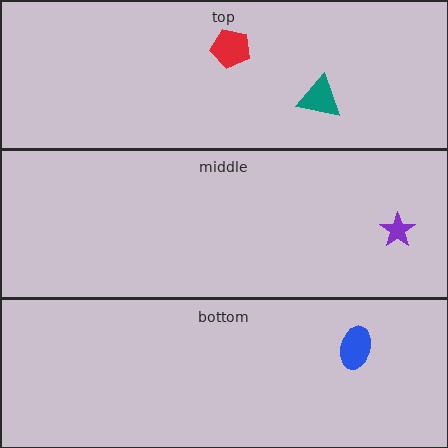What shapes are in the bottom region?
The blue ellipse.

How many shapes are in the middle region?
1.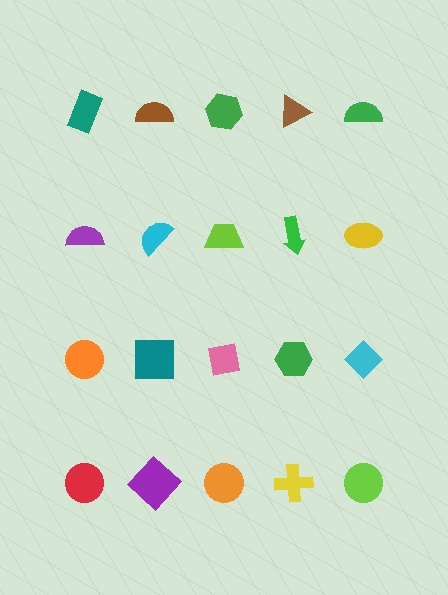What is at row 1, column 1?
A teal rectangle.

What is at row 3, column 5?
A cyan diamond.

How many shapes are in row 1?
5 shapes.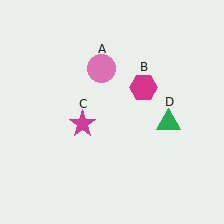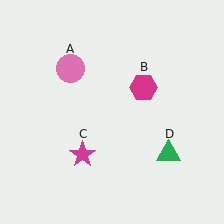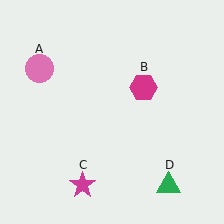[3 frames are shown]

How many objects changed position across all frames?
3 objects changed position: pink circle (object A), magenta star (object C), green triangle (object D).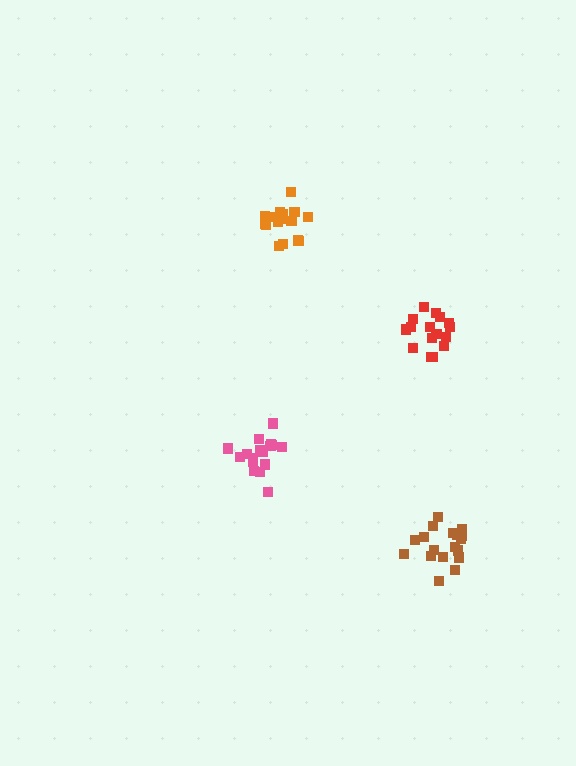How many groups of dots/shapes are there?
There are 4 groups.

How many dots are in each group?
Group 1: 17 dots, Group 2: 17 dots, Group 3: 16 dots, Group 4: 18 dots (68 total).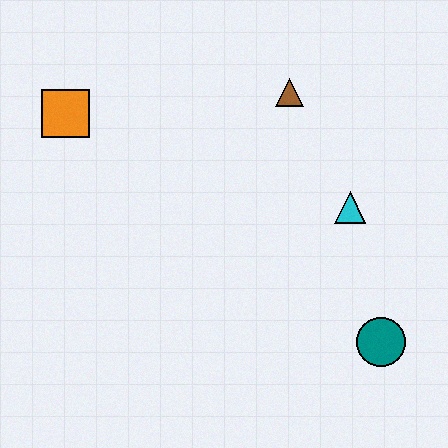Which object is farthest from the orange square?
The teal circle is farthest from the orange square.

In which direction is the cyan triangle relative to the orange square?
The cyan triangle is to the right of the orange square.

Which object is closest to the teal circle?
The cyan triangle is closest to the teal circle.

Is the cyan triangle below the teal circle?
No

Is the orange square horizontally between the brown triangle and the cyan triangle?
No